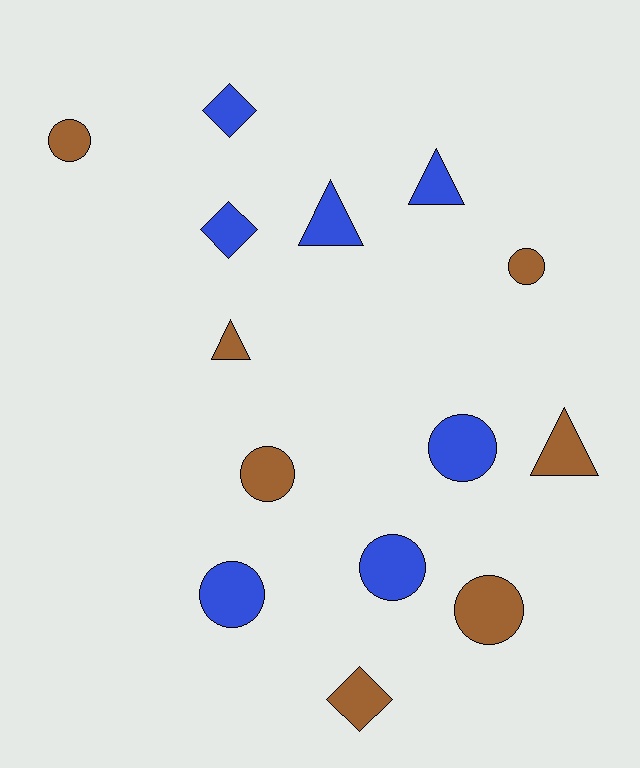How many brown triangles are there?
There are 2 brown triangles.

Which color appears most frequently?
Blue, with 7 objects.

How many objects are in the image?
There are 14 objects.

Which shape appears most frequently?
Circle, with 7 objects.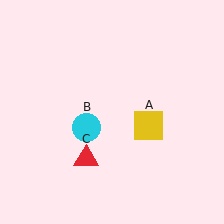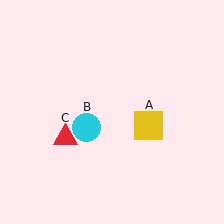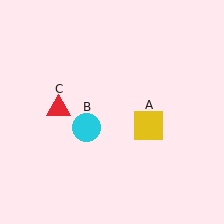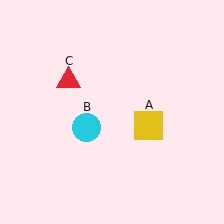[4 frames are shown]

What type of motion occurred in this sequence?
The red triangle (object C) rotated clockwise around the center of the scene.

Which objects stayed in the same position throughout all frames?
Yellow square (object A) and cyan circle (object B) remained stationary.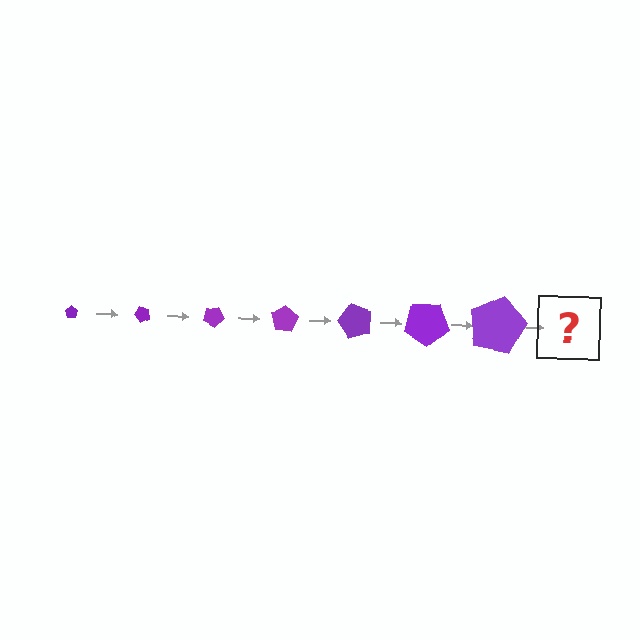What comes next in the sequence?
The next element should be a pentagon, larger than the previous one and rotated 350 degrees from the start.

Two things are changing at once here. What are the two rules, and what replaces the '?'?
The two rules are that the pentagon grows larger each step and it rotates 50 degrees each step. The '?' should be a pentagon, larger than the previous one and rotated 350 degrees from the start.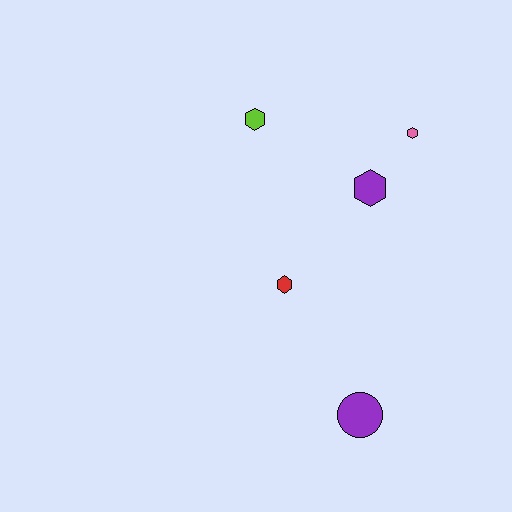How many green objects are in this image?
There are no green objects.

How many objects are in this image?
There are 5 objects.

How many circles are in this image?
There is 1 circle.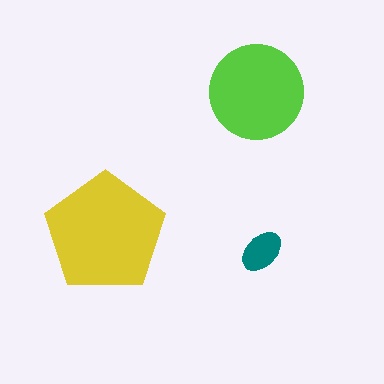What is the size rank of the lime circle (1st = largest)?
2nd.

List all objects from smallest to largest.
The teal ellipse, the lime circle, the yellow pentagon.